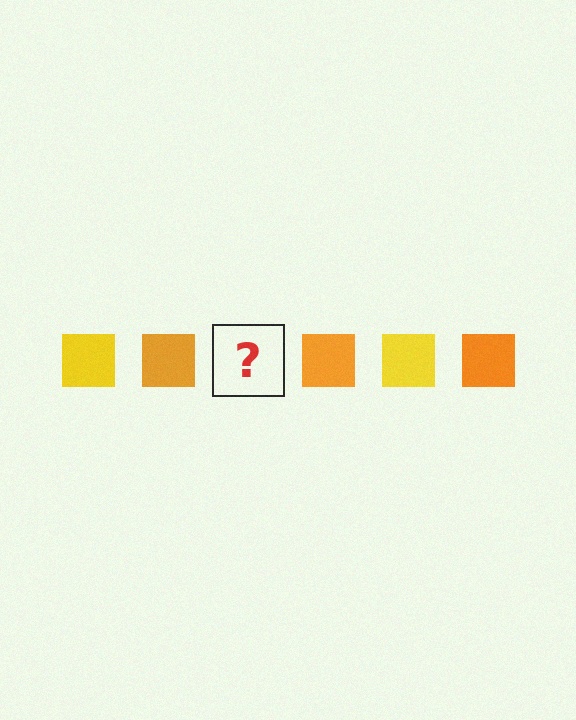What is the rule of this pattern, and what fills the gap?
The rule is that the pattern cycles through yellow, orange squares. The gap should be filled with a yellow square.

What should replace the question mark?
The question mark should be replaced with a yellow square.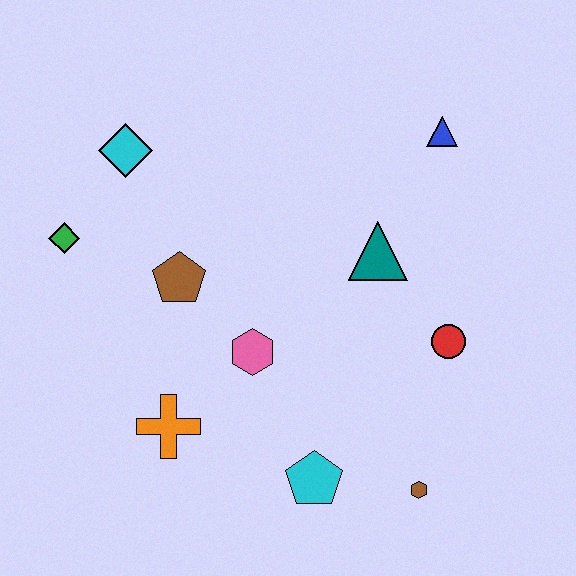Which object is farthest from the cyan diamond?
The brown hexagon is farthest from the cyan diamond.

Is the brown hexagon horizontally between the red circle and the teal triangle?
Yes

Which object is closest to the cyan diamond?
The green diamond is closest to the cyan diamond.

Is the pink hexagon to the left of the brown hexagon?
Yes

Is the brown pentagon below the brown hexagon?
No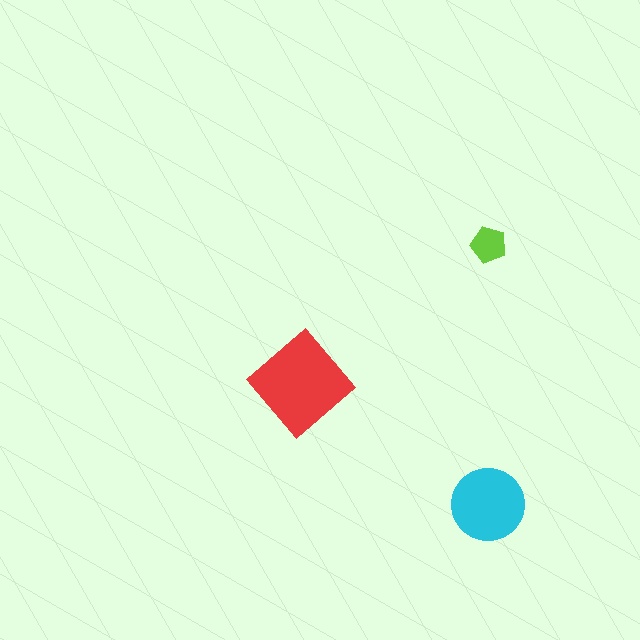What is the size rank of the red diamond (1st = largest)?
1st.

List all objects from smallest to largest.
The lime pentagon, the cyan circle, the red diamond.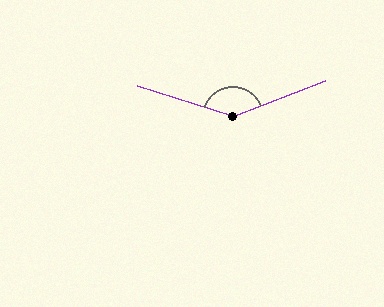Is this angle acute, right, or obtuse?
It is obtuse.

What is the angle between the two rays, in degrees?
Approximately 141 degrees.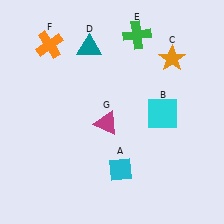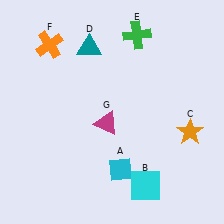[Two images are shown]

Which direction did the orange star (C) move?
The orange star (C) moved down.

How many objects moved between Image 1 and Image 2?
2 objects moved between the two images.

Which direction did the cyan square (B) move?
The cyan square (B) moved down.